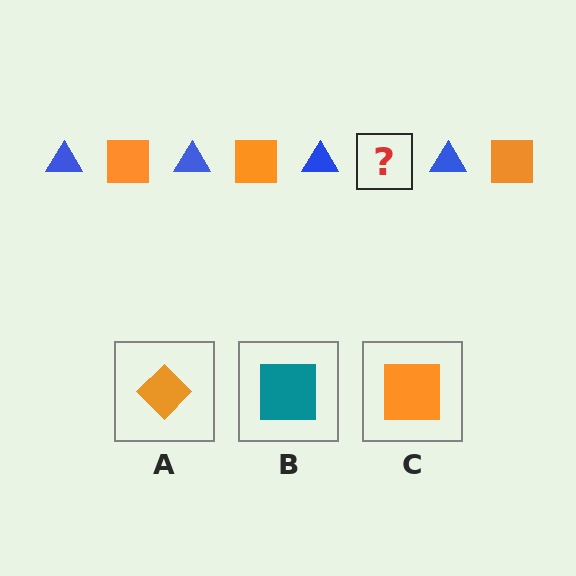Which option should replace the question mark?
Option C.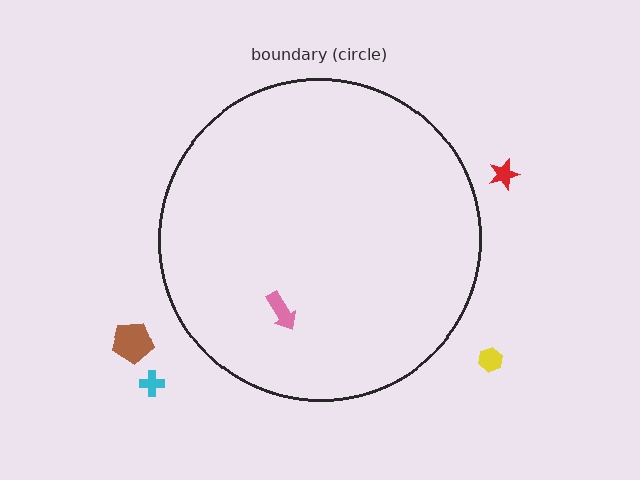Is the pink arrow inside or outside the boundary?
Inside.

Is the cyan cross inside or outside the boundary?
Outside.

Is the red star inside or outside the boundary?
Outside.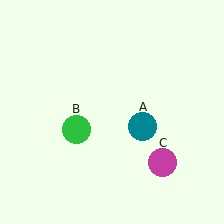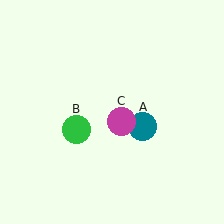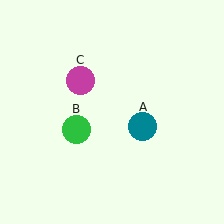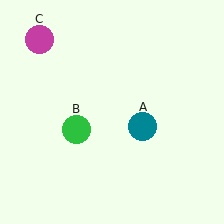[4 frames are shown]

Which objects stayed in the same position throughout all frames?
Teal circle (object A) and green circle (object B) remained stationary.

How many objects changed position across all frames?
1 object changed position: magenta circle (object C).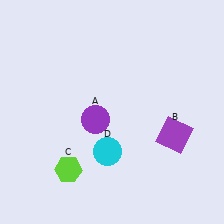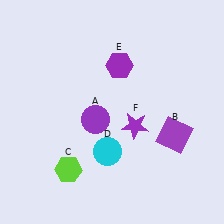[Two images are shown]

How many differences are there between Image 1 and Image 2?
There are 2 differences between the two images.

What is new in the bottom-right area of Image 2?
A purple star (F) was added in the bottom-right area of Image 2.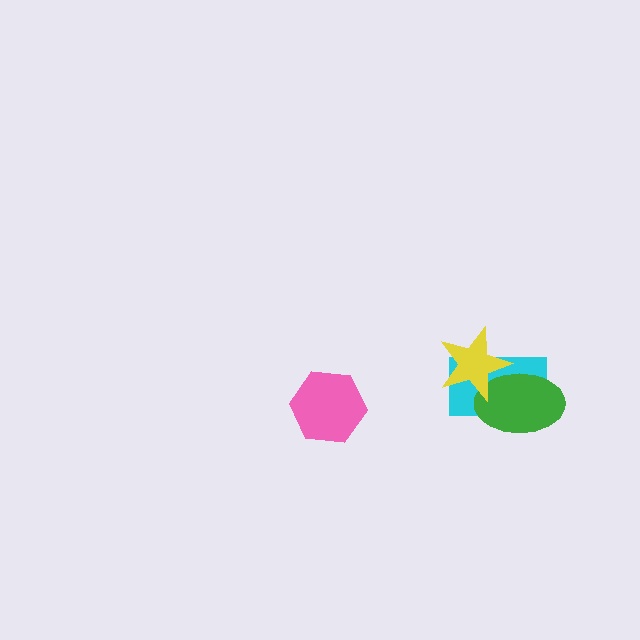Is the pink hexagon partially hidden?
No, no other shape covers it.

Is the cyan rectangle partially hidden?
Yes, it is partially covered by another shape.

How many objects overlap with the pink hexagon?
0 objects overlap with the pink hexagon.